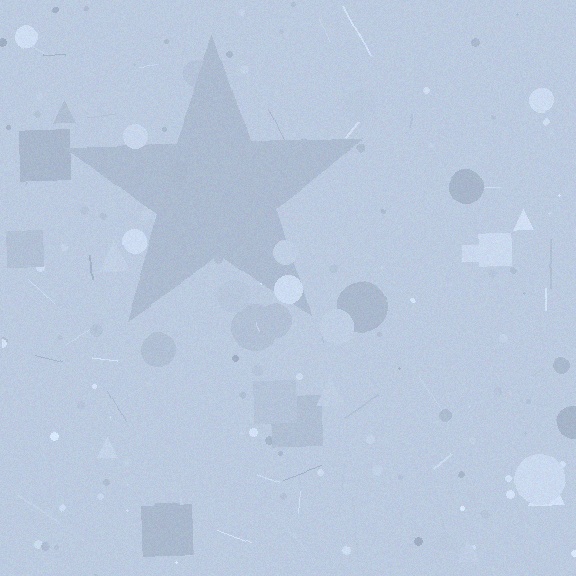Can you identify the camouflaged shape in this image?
The camouflaged shape is a star.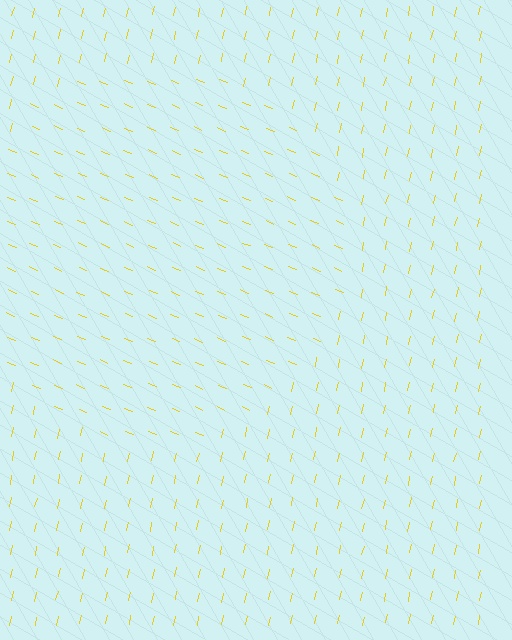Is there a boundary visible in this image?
Yes, there is a texture boundary formed by a change in line orientation.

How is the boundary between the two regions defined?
The boundary is defined purely by a change in line orientation (approximately 80 degrees difference). All lines are the same color and thickness.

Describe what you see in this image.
The image is filled with small yellow line segments. A circle region in the image has lines oriented differently from the surrounding lines, creating a visible texture boundary.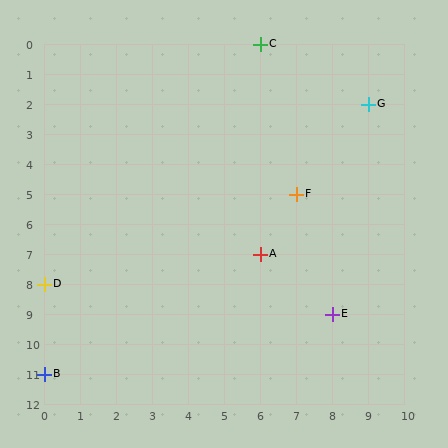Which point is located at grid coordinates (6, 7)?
Point A is at (6, 7).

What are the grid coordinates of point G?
Point G is at grid coordinates (9, 2).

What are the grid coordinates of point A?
Point A is at grid coordinates (6, 7).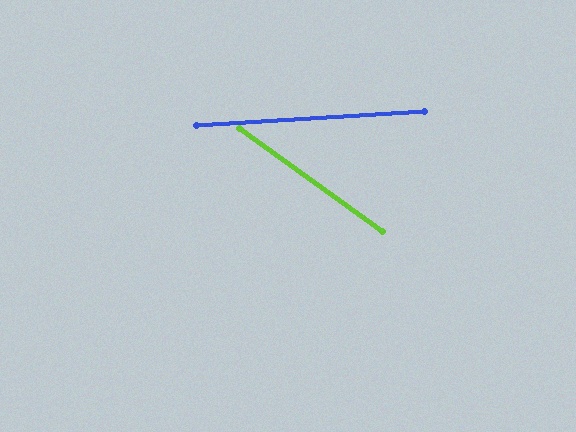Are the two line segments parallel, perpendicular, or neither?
Neither parallel nor perpendicular — they differ by about 39°.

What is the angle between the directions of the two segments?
Approximately 39 degrees.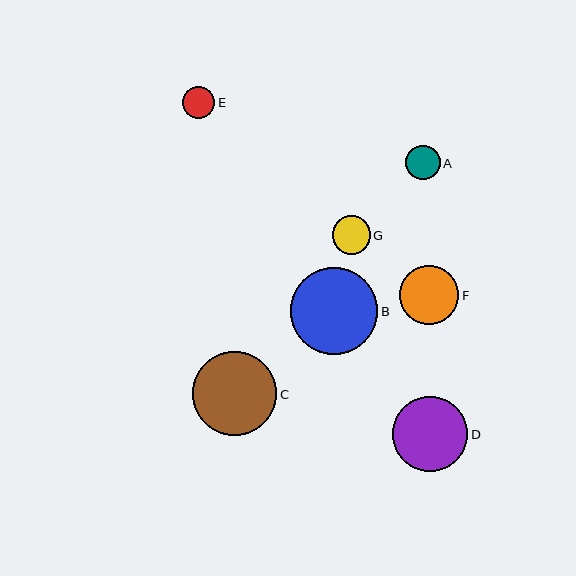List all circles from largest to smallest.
From largest to smallest: B, C, D, F, G, A, E.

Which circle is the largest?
Circle B is the largest with a size of approximately 88 pixels.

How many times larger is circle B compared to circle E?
Circle B is approximately 2.7 times the size of circle E.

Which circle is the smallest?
Circle E is the smallest with a size of approximately 32 pixels.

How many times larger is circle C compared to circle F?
Circle C is approximately 1.4 times the size of circle F.